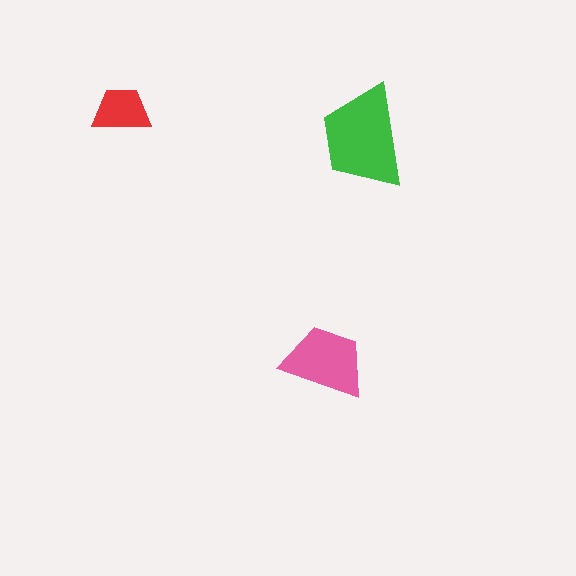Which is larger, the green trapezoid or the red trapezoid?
The green one.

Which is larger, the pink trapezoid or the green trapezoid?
The green one.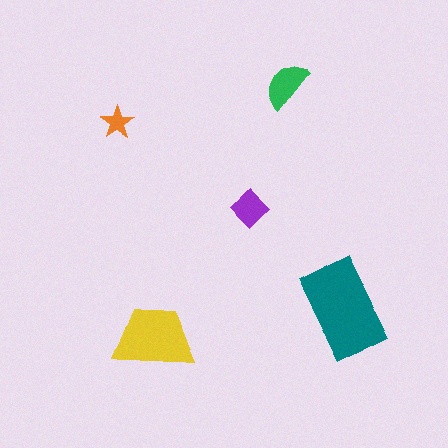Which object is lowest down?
The yellow trapezoid is bottommost.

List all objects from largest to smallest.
The teal rectangle, the yellow trapezoid, the green semicircle, the purple diamond, the orange star.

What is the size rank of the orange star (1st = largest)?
5th.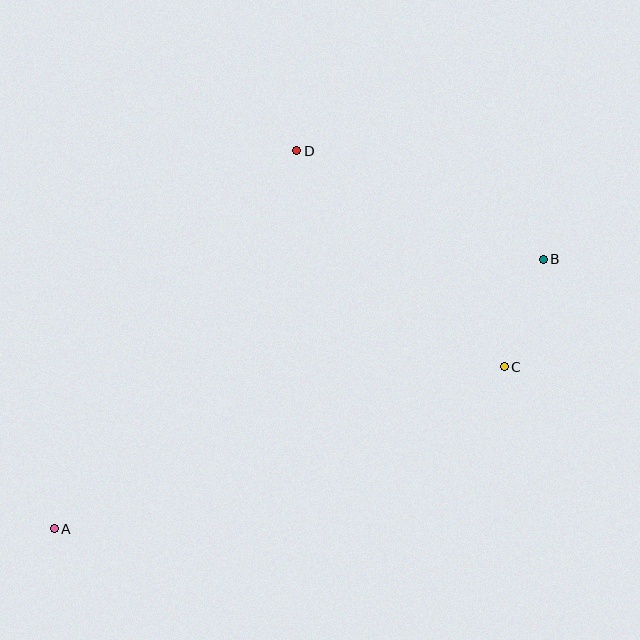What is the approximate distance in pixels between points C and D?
The distance between C and D is approximately 299 pixels.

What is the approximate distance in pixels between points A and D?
The distance between A and D is approximately 449 pixels.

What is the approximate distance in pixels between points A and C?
The distance between A and C is approximately 478 pixels.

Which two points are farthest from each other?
Points A and B are farthest from each other.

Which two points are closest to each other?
Points B and C are closest to each other.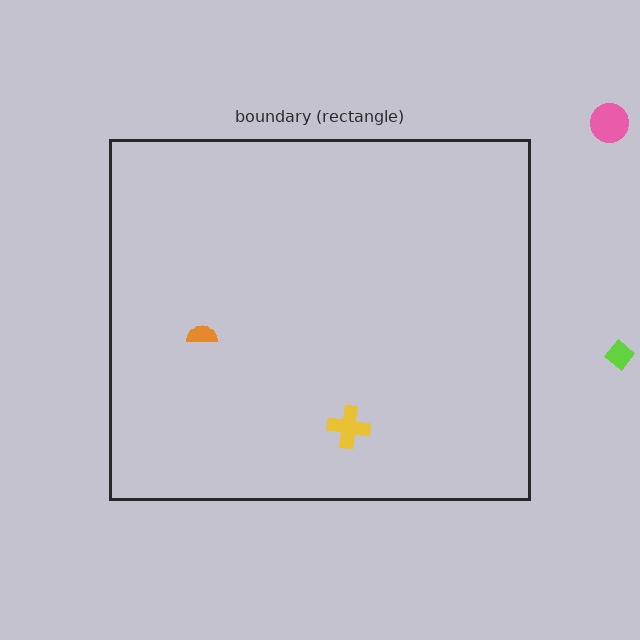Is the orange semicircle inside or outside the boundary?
Inside.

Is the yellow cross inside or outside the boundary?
Inside.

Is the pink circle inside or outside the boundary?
Outside.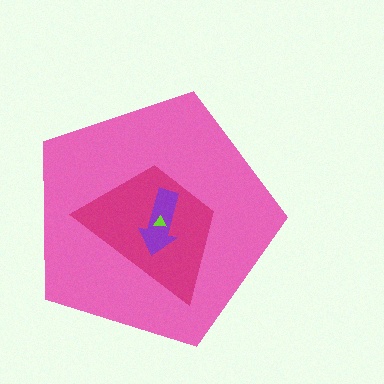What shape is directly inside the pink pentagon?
The magenta trapezoid.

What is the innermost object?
The lime triangle.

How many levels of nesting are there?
4.